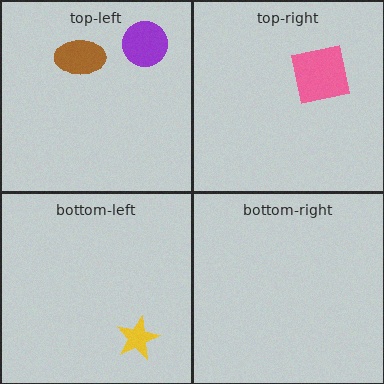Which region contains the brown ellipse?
The top-left region.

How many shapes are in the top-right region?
1.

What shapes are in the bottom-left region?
The yellow star.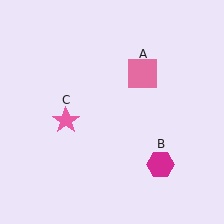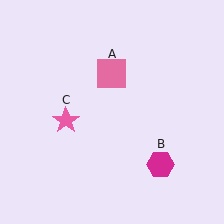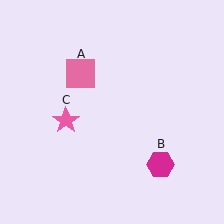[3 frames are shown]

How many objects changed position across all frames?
1 object changed position: pink square (object A).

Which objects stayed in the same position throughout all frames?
Magenta hexagon (object B) and pink star (object C) remained stationary.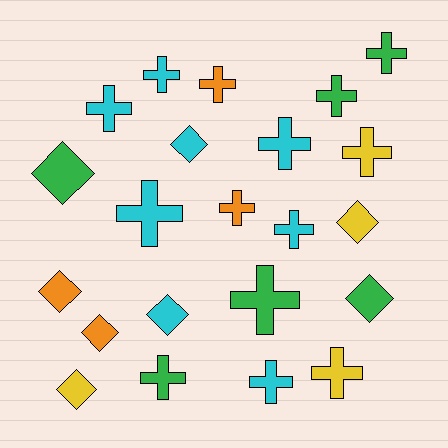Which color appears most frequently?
Cyan, with 8 objects.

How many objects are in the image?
There are 22 objects.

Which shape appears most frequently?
Cross, with 14 objects.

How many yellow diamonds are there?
There are 2 yellow diamonds.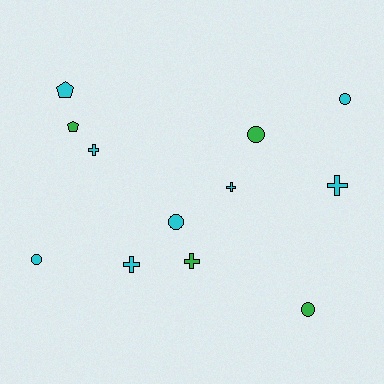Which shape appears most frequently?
Cross, with 5 objects.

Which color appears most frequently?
Cyan, with 8 objects.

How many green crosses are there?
There is 1 green cross.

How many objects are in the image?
There are 12 objects.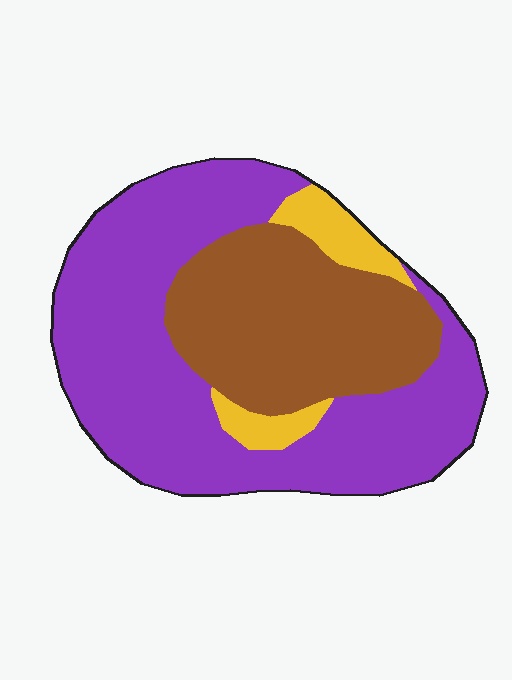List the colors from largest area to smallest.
From largest to smallest: purple, brown, yellow.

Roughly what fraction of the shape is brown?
Brown takes up between a sixth and a third of the shape.